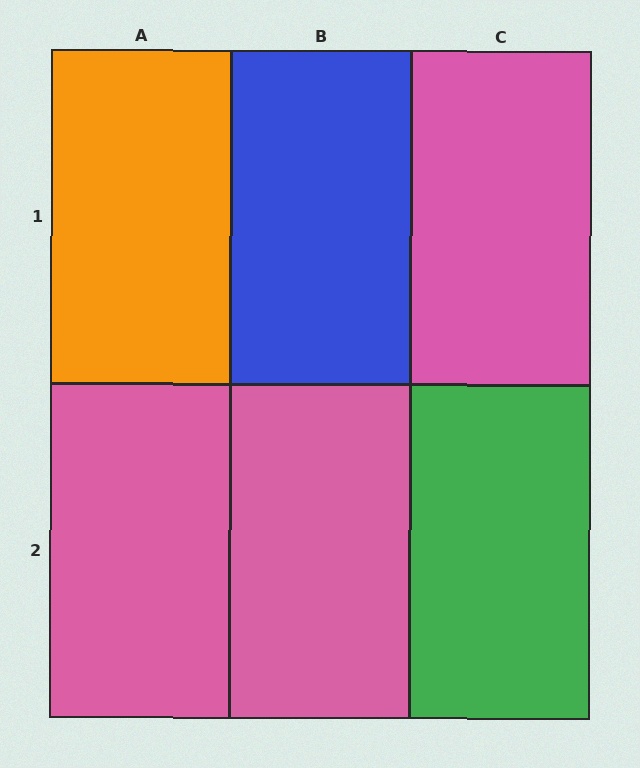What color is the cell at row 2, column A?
Pink.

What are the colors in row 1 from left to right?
Orange, blue, pink.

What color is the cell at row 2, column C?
Green.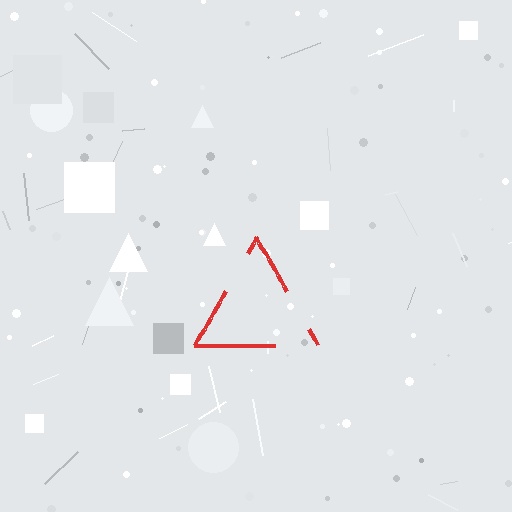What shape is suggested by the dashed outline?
The dashed outline suggests a triangle.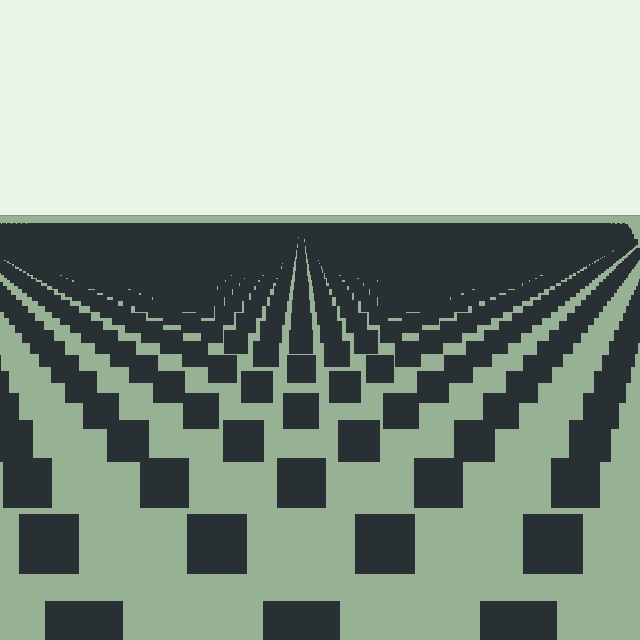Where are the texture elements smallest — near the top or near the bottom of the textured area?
Near the top.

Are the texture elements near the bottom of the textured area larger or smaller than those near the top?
Larger. Near the bottom, elements are closer to the viewer and appear at a bigger on-screen size.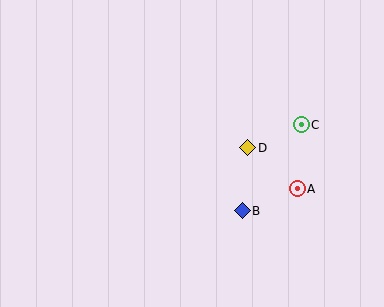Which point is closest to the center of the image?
Point D at (248, 148) is closest to the center.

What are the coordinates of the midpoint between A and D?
The midpoint between A and D is at (272, 168).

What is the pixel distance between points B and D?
The distance between B and D is 63 pixels.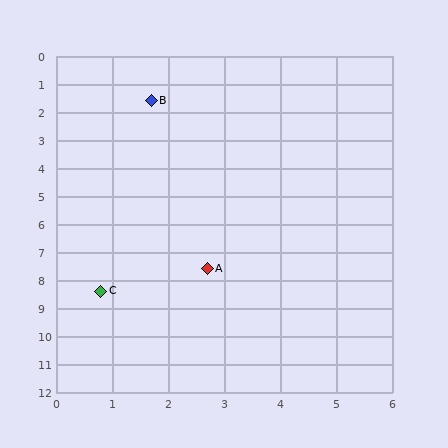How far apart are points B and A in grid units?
Points B and A are about 6.1 grid units apart.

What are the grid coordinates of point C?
Point C is at approximately (0.8, 8.4).